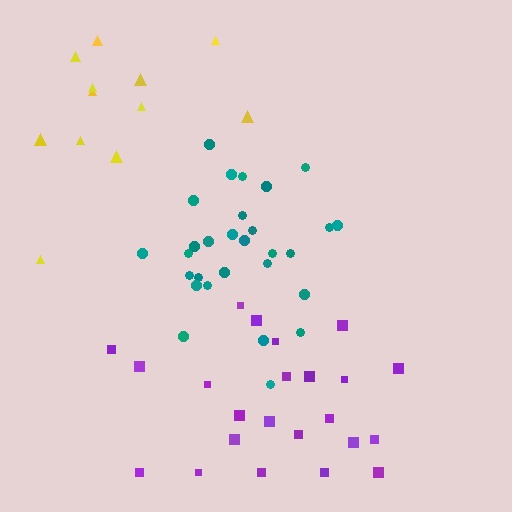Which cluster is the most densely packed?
Teal.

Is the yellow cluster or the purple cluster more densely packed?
Purple.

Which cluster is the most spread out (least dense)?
Yellow.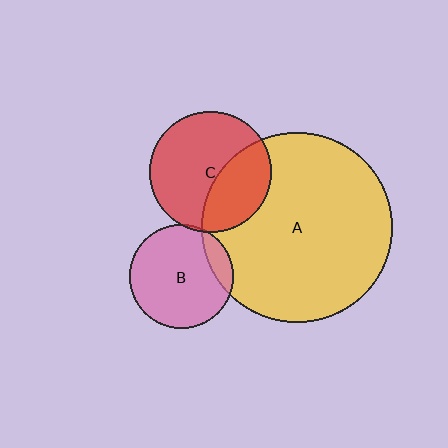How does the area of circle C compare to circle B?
Approximately 1.4 times.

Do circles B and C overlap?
Yes.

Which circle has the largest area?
Circle A (yellow).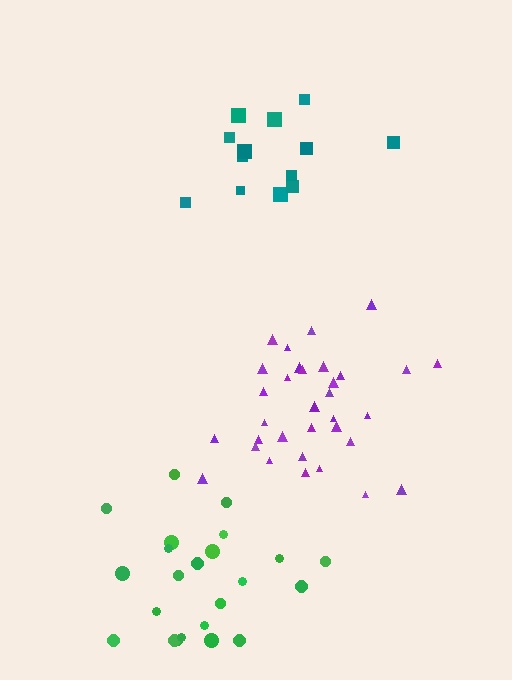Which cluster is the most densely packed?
Purple.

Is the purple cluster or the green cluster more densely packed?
Purple.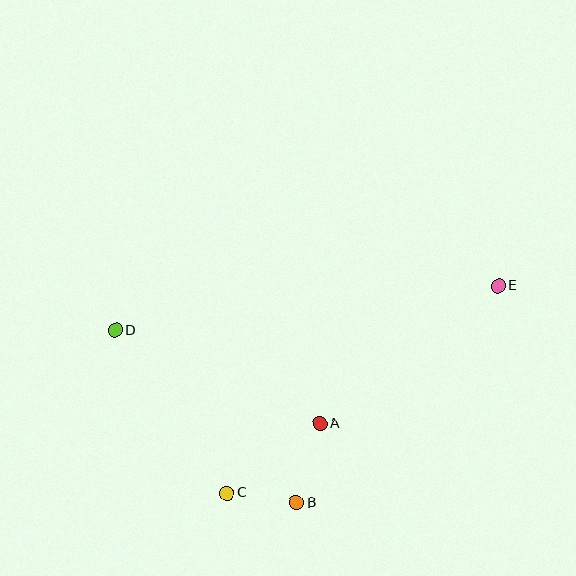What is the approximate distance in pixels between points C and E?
The distance between C and E is approximately 341 pixels.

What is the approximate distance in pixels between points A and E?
The distance between A and E is approximately 226 pixels.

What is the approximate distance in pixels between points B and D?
The distance between B and D is approximately 250 pixels.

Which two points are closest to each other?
Points B and C are closest to each other.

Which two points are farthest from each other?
Points D and E are farthest from each other.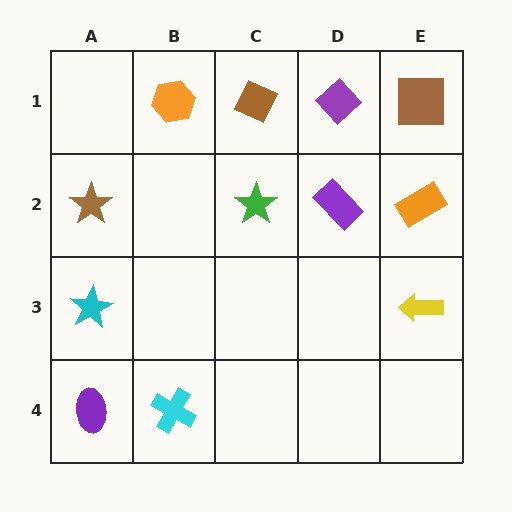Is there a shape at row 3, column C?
No, that cell is empty.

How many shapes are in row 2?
4 shapes.